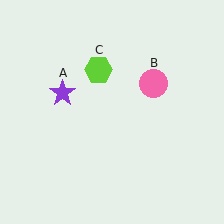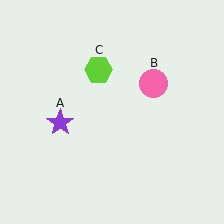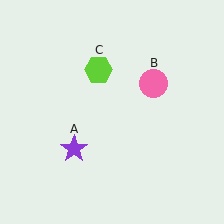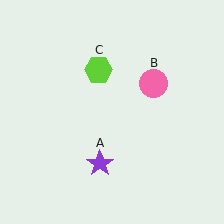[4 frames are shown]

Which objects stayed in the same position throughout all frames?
Pink circle (object B) and lime hexagon (object C) remained stationary.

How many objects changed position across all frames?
1 object changed position: purple star (object A).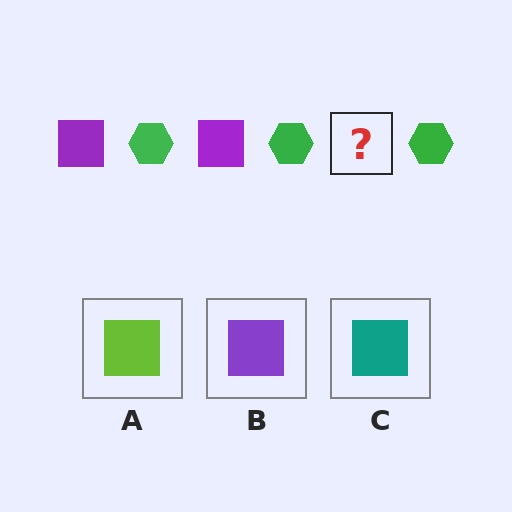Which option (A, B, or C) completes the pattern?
B.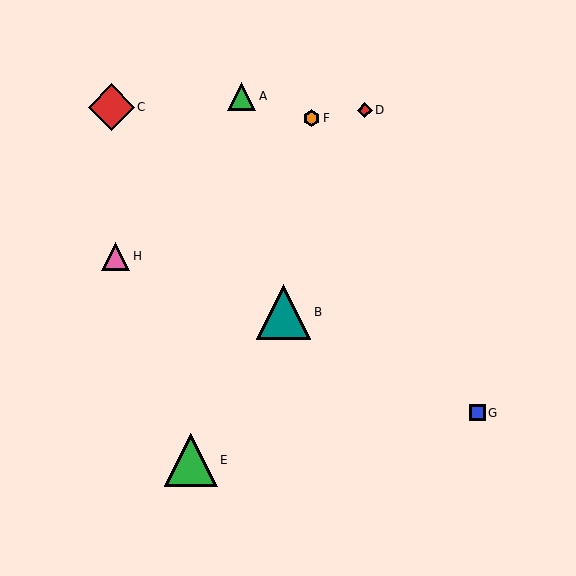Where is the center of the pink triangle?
The center of the pink triangle is at (116, 256).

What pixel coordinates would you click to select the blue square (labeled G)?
Click at (477, 413) to select the blue square G.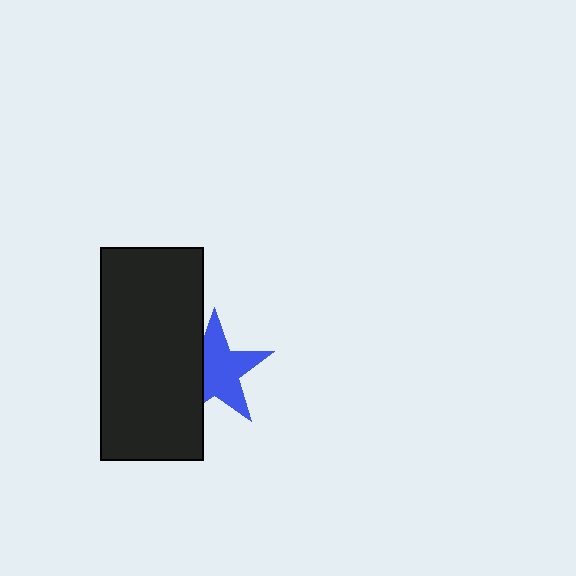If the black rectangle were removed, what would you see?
You would see the complete blue star.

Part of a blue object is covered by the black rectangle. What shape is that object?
It is a star.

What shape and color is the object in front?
The object in front is a black rectangle.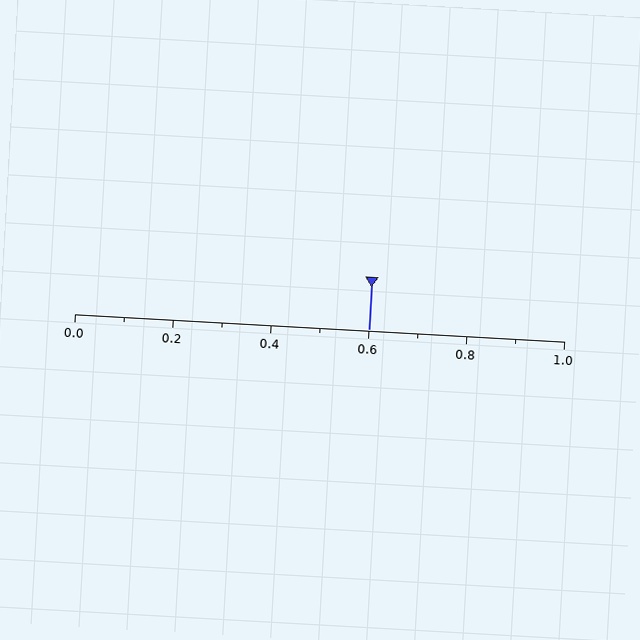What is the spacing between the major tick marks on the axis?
The major ticks are spaced 0.2 apart.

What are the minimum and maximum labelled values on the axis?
The axis runs from 0.0 to 1.0.